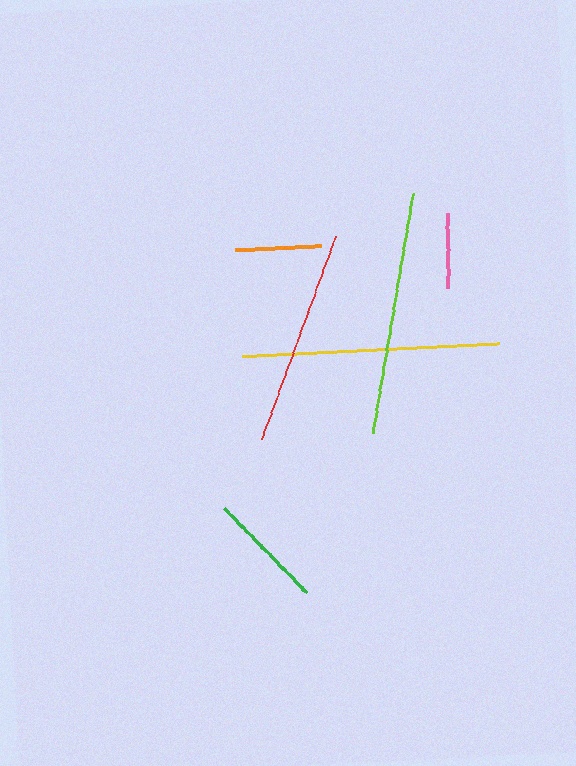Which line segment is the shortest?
The pink line is the shortest at approximately 75 pixels.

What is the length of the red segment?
The red segment is approximately 216 pixels long.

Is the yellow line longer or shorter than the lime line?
The yellow line is longer than the lime line.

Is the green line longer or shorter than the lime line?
The lime line is longer than the green line.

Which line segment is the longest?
The yellow line is the longest at approximately 258 pixels.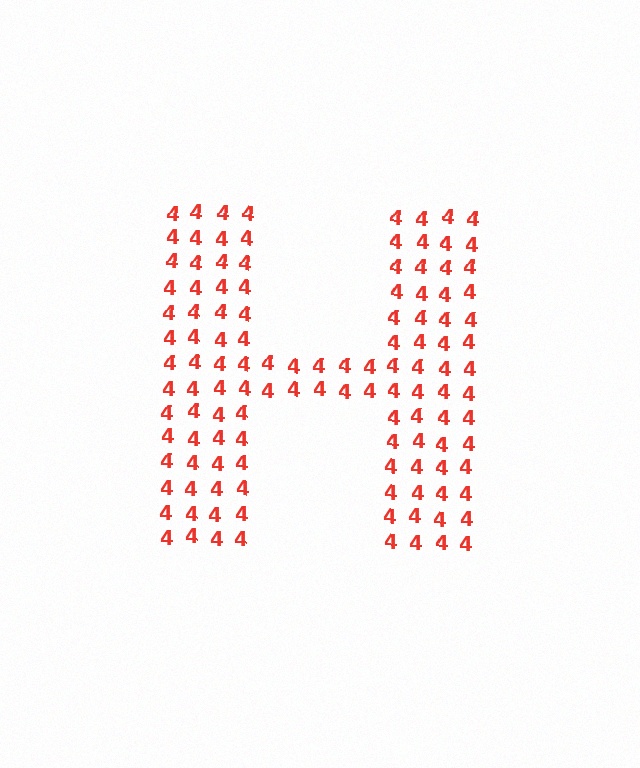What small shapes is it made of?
It is made of small digit 4's.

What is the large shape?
The large shape is the letter H.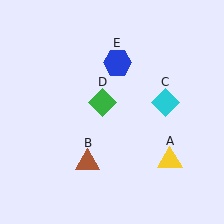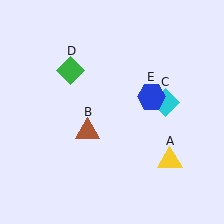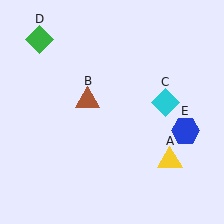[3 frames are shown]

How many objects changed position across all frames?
3 objects changed position: brown triangle (object B), green diamond (object D), blue hexagon (object E).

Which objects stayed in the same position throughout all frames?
Yellow triangle (object A) and cyan diamond (object C) remained stationary.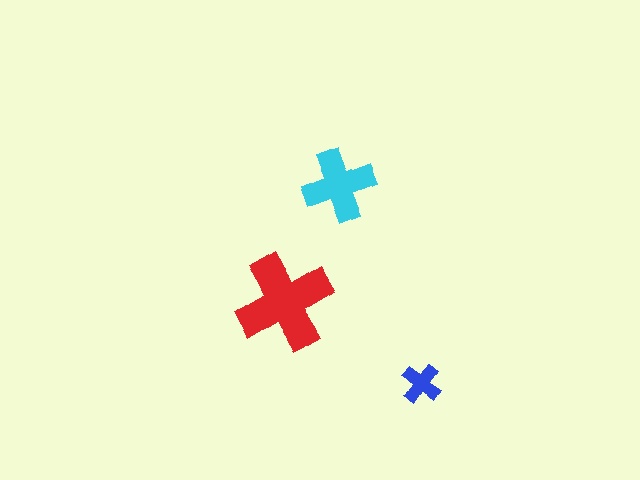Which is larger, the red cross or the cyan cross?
The red one.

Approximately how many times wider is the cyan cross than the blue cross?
About 2 times wider.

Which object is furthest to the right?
The blue cross is rightmost.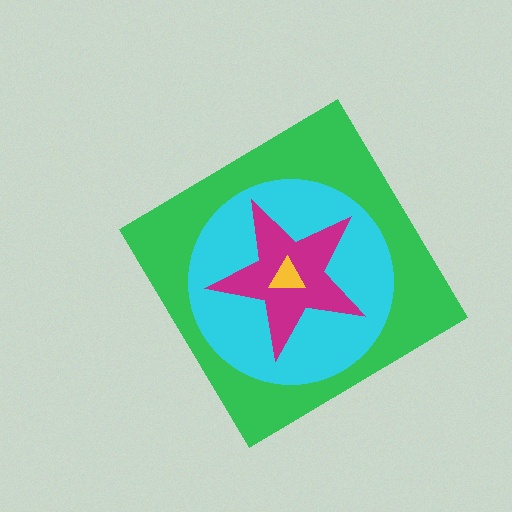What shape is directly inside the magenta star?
The yellow triangle.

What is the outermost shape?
The green diamond.